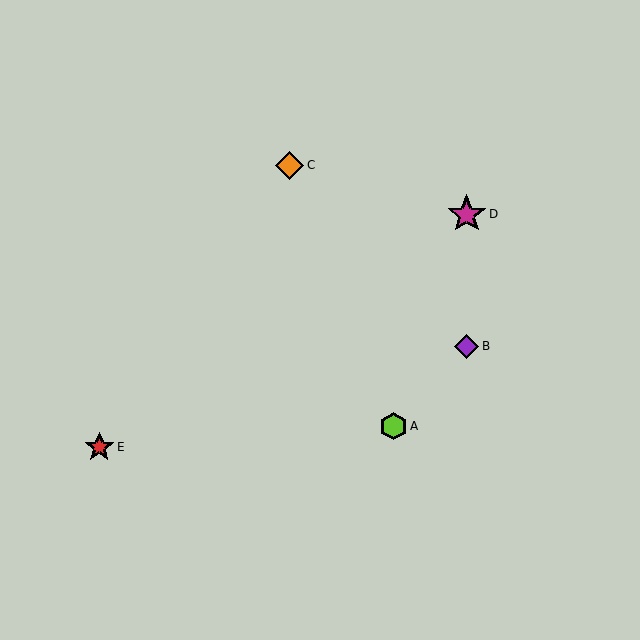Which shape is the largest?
The magenta star (labeled D) is the largest.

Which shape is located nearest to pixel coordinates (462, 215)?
The magenta star (labeled D) at (467, 214) is nearest to that location.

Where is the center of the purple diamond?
The center of the purple diamond is at (467, 346).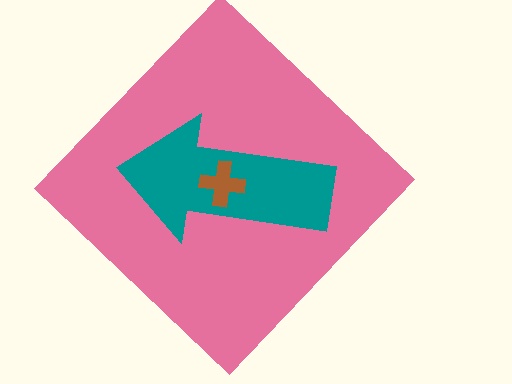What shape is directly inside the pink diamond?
The teal arrow.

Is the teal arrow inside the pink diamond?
Yes.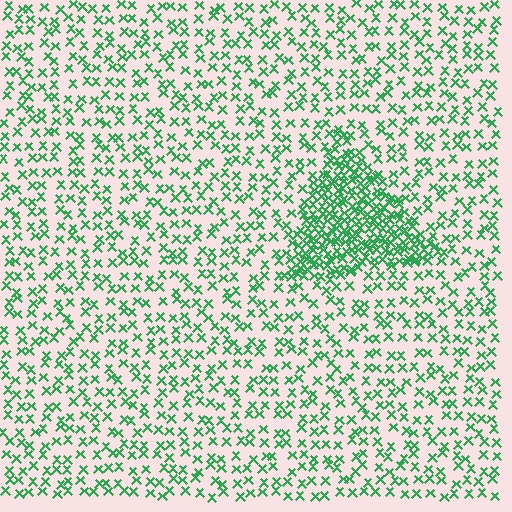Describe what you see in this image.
The image contains small green elements arranged at two different densities. A triangle-shaped region is visible where the elements are more densely packed than the surrounding area.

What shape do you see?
I see a triangle.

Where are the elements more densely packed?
The elements are more densely packed inside the triangle boundary.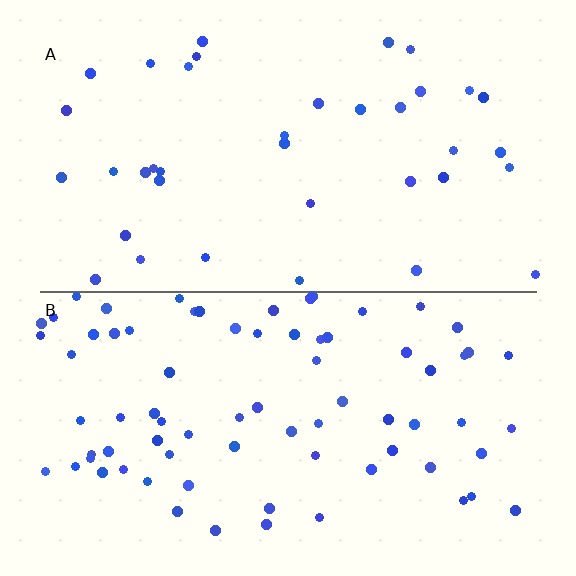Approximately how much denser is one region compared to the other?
Approximately 2.0× — region B over region A.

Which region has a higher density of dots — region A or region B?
B (the bottom).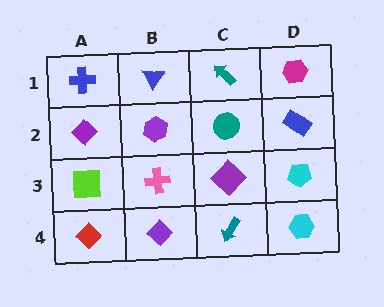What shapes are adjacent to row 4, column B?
A pink cross (row 3, column B), a red diamond (row 4, column A), a teal arrow (row 4, column C).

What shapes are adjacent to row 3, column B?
A purple hexagon (row 2, column B), a purple diamond (row 4, column B), a lime square (row 3, column A), a purple diamond (row 3, column C).